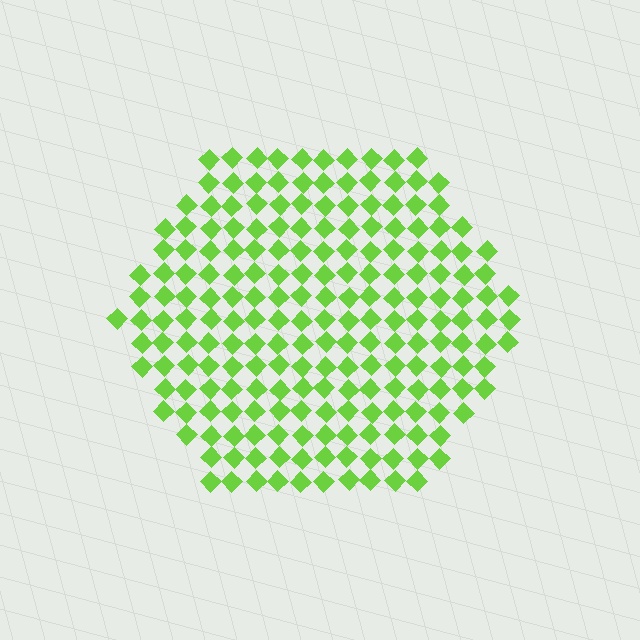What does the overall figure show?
The overall figure shows a hexagon.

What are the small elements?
The small elements are diamonds.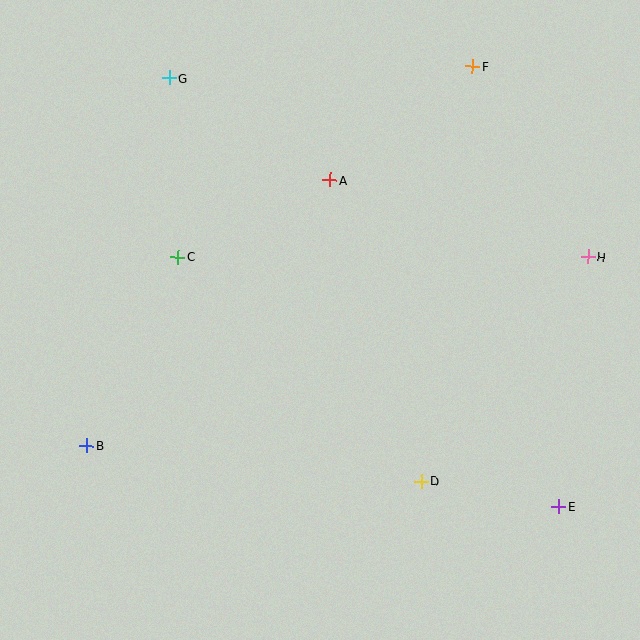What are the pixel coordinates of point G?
Point G is at (169, 78).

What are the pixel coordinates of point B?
Point B is at (87, 445).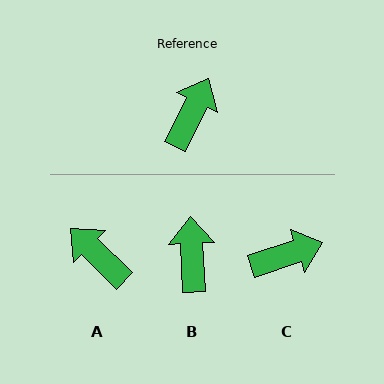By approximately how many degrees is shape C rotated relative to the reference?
Approximately 45 degrees clockwise.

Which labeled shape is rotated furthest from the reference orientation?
A, about 72 degrees away.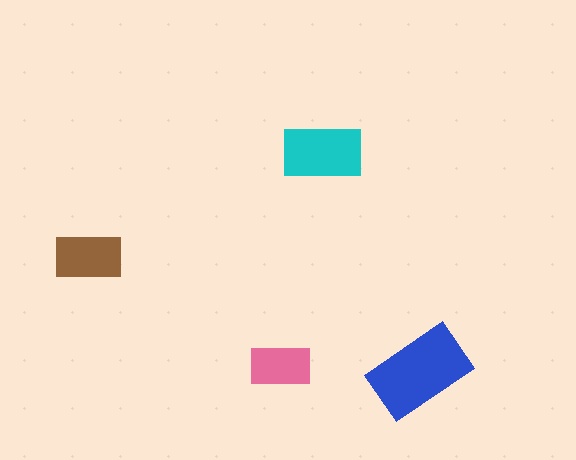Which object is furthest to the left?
The brown rectangle is leftmost.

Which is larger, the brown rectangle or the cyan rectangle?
The cyan one.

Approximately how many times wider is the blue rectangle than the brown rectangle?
About 1.5 times wider.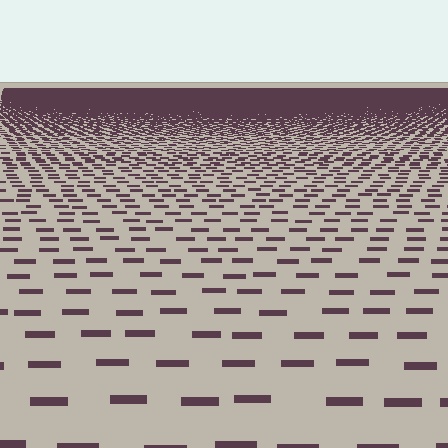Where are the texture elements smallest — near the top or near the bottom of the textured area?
Near the top.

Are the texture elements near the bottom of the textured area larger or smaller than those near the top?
Larger. Near the bottom, elements are closer to the viewer and appear at a bigger on-screen size.